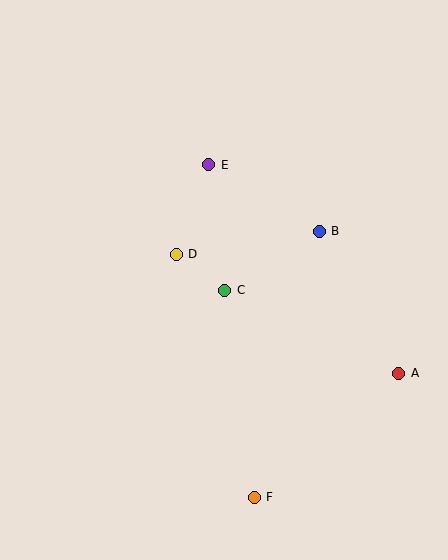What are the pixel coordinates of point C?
Point C is at (225, 290).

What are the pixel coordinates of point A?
Point A is at (399, 373).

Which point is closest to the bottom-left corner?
Point F is closest to the bottom-left corner.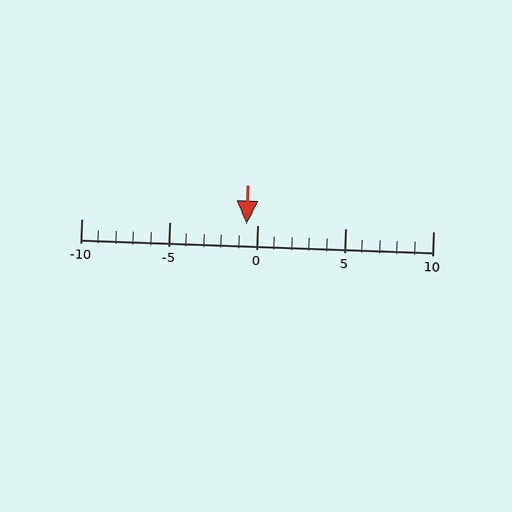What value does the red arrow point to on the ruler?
The red arrow points to approximately -1.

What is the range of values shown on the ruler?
The ruler shows values from -10 to 10.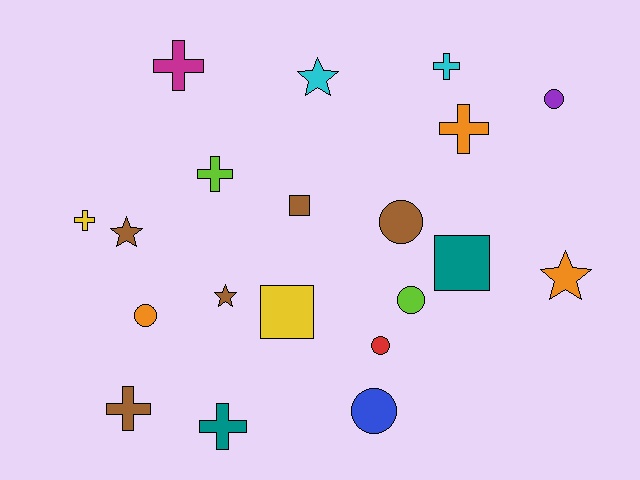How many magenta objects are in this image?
There is 1 magenta object.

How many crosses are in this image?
There are 7 crosses.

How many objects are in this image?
There are 20 objects.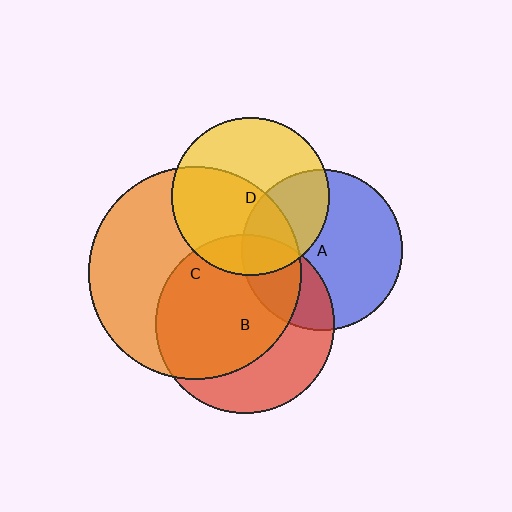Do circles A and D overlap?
Yes.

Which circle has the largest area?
Circle C (orange).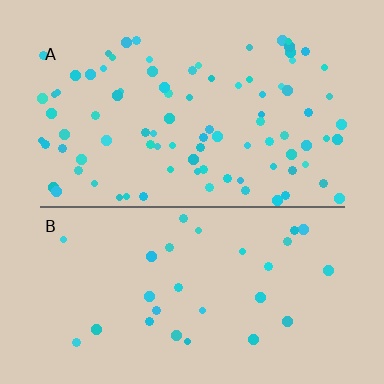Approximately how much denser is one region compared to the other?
Approximately 3.1× — region A over region B.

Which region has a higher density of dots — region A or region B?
A (the top).